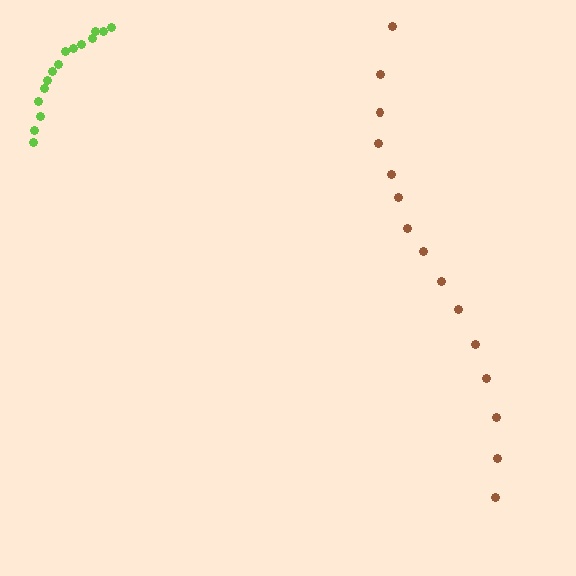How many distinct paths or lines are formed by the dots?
There are 2 distinct paths.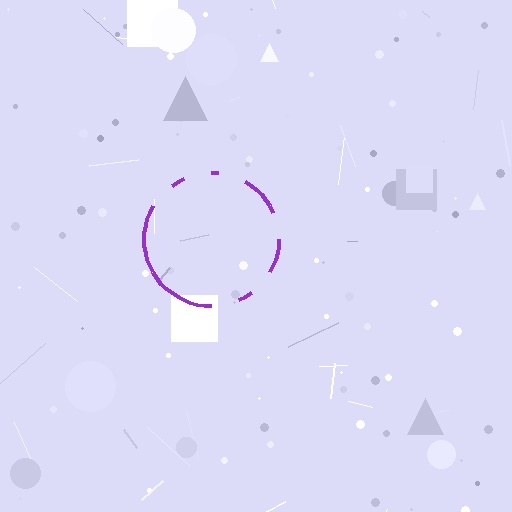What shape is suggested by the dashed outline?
The dashed outline suggests a circle.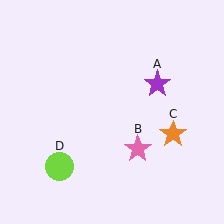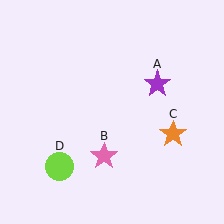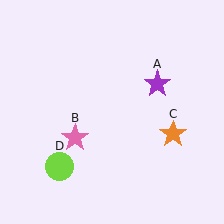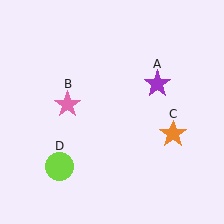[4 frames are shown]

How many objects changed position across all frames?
1 object changed position: pink star (object B).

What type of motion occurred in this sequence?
The pink star (object B) rotated clockwise around the center of the scene.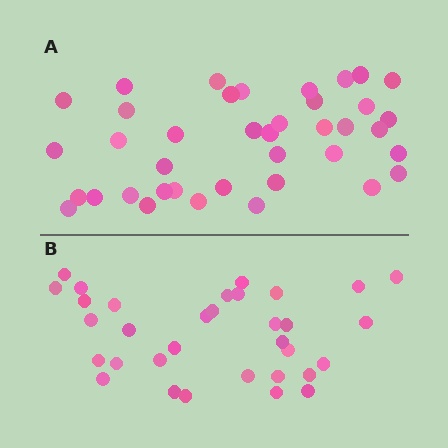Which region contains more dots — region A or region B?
Region A (the top region) has more dots.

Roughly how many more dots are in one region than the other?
Region A has about 6 more dots than region B.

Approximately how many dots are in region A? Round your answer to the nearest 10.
About 40 dots. (The exact count is 39, which rounds to 40.)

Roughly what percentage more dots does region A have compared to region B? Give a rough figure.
About 20% more.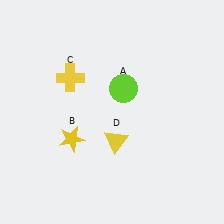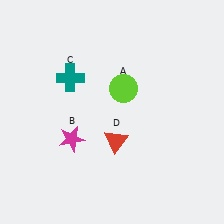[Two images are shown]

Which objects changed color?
B changed from yellow to magenta. C changed from yellow to teal. D changed from yellow to red.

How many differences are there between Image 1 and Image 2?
There are 3 differences between the two images.